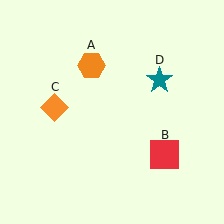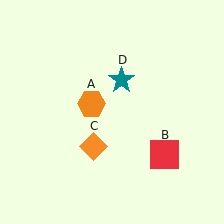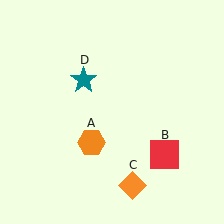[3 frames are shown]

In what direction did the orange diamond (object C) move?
The orange diamond (object C) moved down and to the right.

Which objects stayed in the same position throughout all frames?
Red square (object B) remained stationary.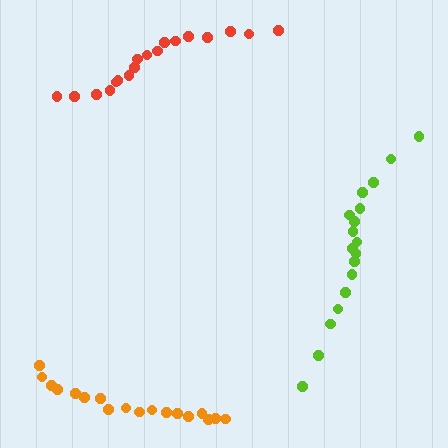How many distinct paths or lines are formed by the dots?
There are 3 distinct paths.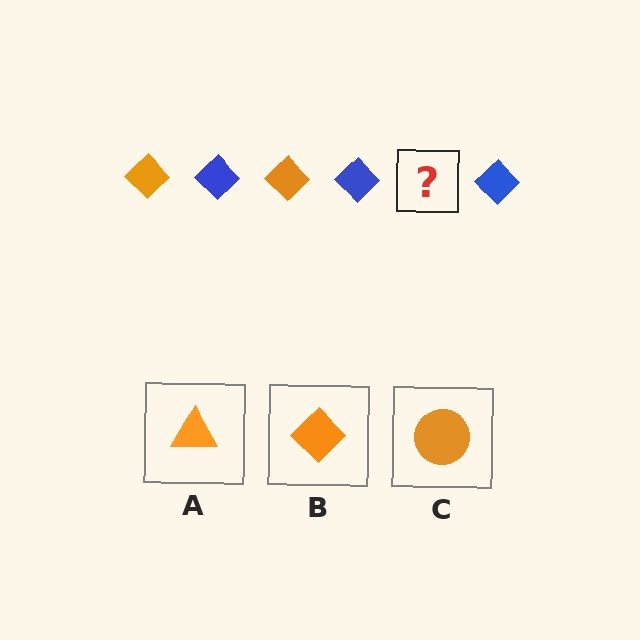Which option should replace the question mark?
Option B.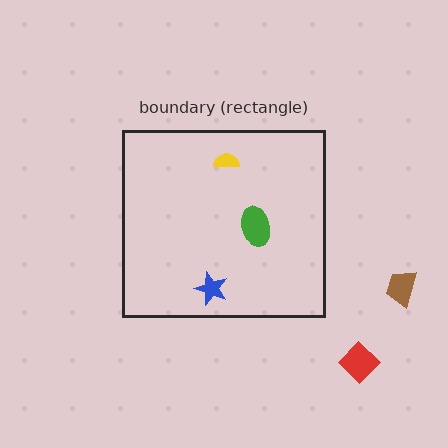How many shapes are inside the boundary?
3 inside, 2 outside.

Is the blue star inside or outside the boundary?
Inside.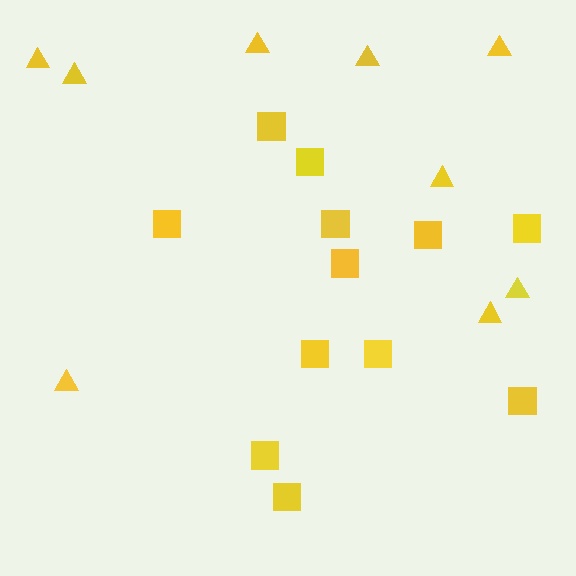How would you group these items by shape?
There are 2 groups: one group of squares (12) and one group of triangles (9).